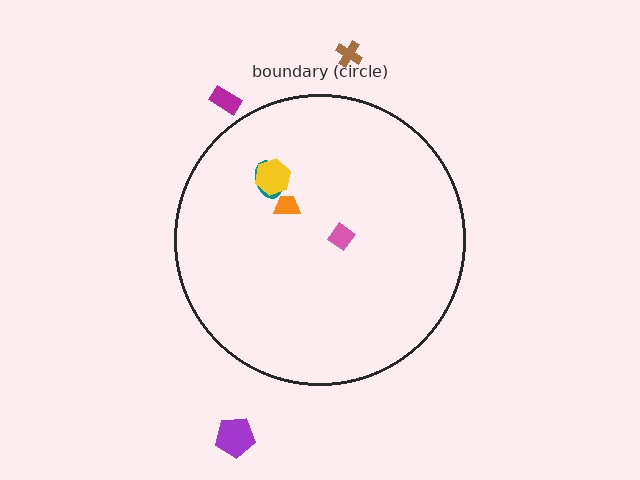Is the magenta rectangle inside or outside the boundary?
Outside.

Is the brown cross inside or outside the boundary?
Outside.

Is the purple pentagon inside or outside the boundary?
Outside.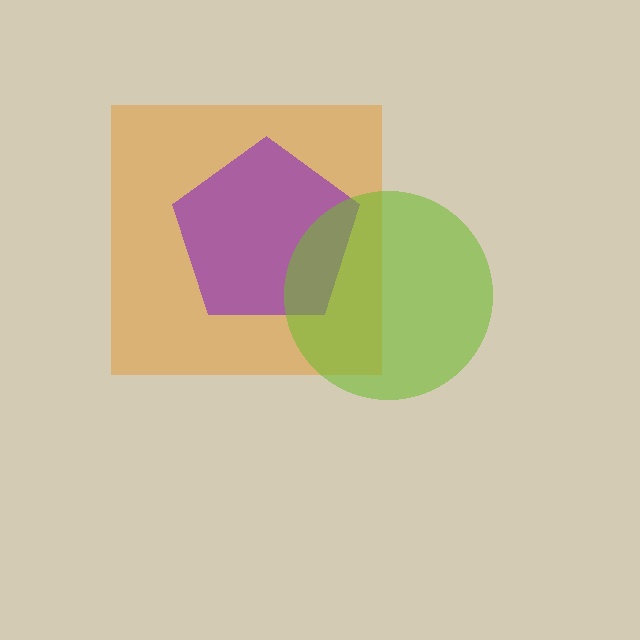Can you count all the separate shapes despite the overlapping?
Yes, there are 3 separate shapes.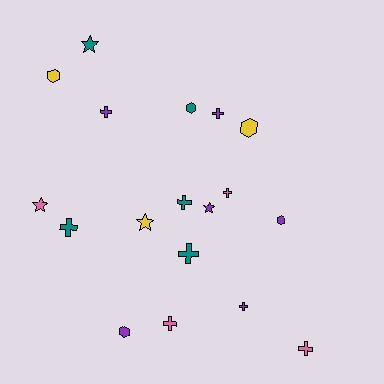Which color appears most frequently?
Purple, with 6 objects.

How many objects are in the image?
There are 18 objects.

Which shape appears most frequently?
Cross, with 9 objects.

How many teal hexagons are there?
There is 1 teal hexagon.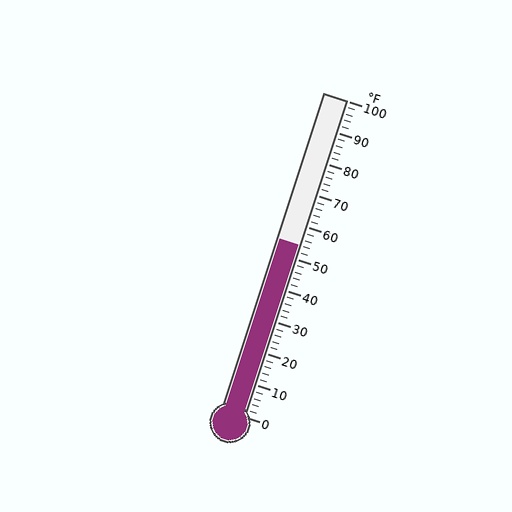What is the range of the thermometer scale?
The thermometer scale ranges from 0°F to 100°F.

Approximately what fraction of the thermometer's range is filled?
The thermometer is filled to approximately 55% of its range.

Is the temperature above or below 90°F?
The temperature is below 90°F.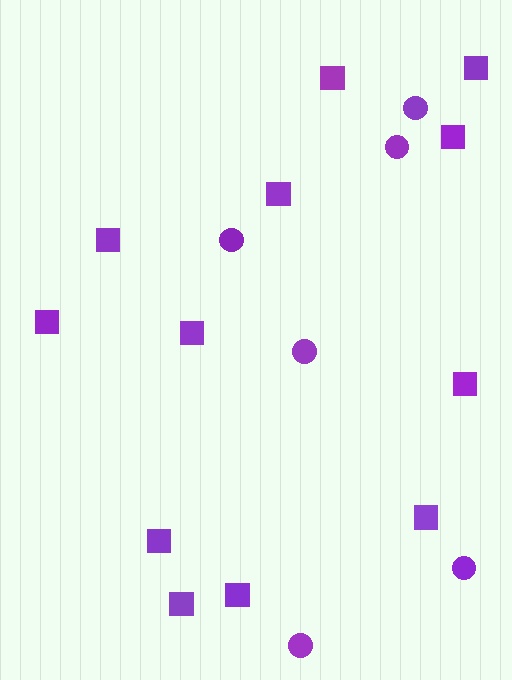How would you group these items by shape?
There are 2 groups: one group of circles (6) and one group of squares (12).